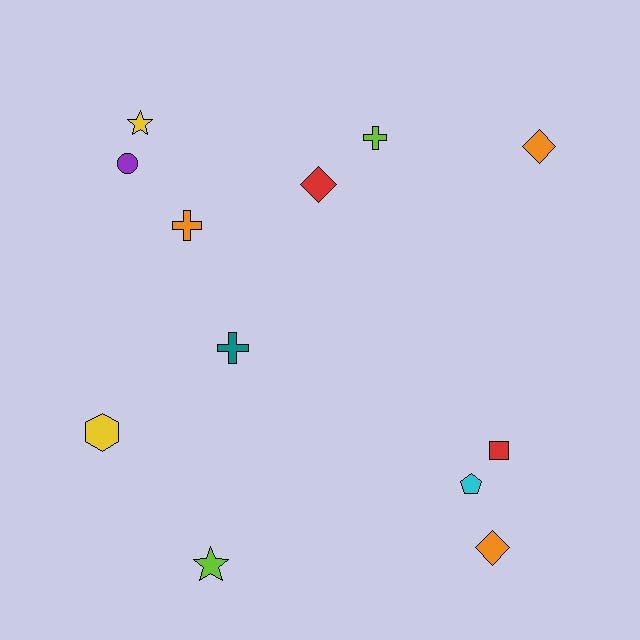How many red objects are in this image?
There are 2 red objects.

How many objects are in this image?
There are 12 objects.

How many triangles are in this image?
There are no triangles.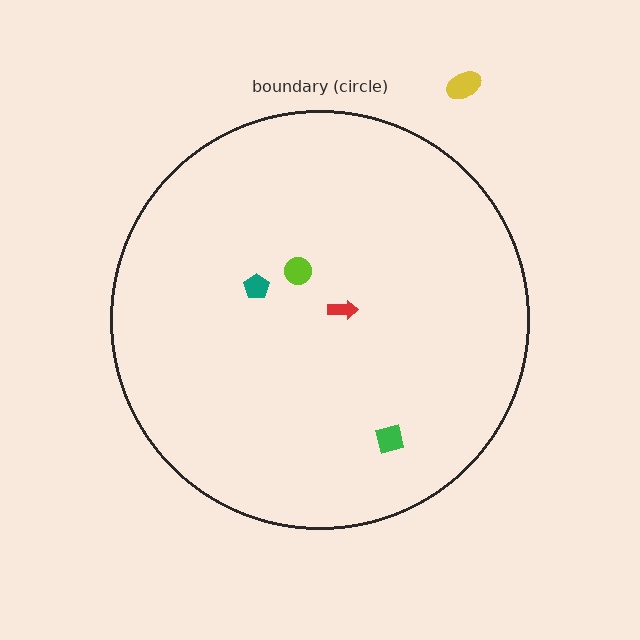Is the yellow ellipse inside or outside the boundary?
Outside.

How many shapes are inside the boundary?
4 inside, 1 outside.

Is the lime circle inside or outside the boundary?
Inside.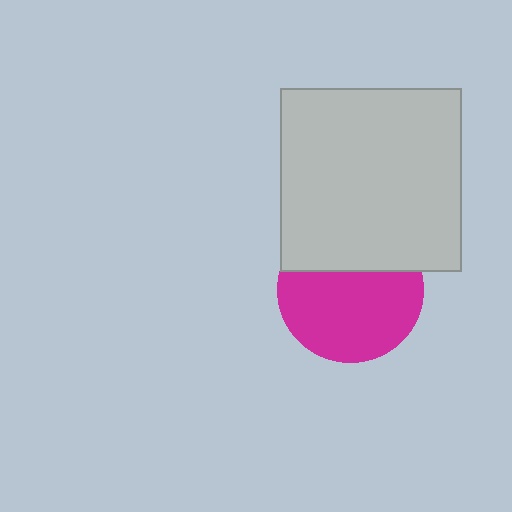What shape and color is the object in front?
The object in front is a light gray rectangle.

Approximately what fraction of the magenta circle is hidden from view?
Roughly 34% of the magenta circle is hidden behind the light gray rectangle.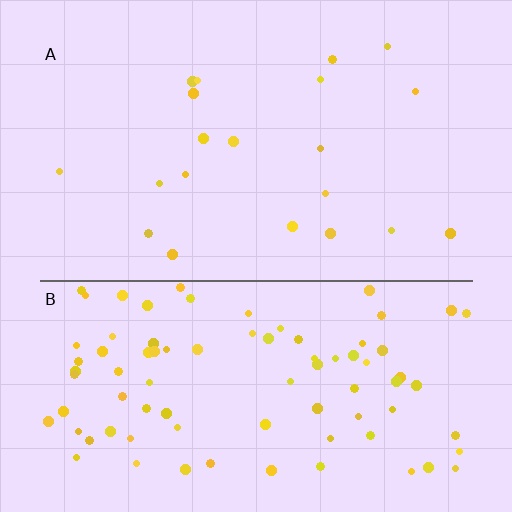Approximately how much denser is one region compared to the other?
Approximately 4.2× — region B over region A.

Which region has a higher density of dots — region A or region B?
B (the bottom).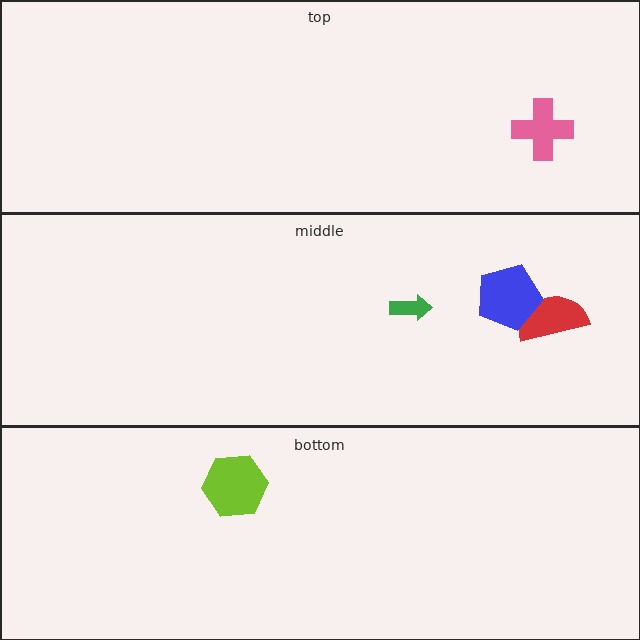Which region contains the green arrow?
The middle region.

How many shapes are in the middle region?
3.